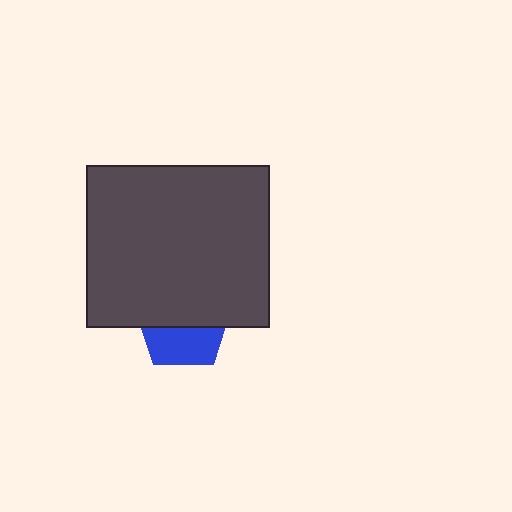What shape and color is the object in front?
The object in front is a dark gray rectangle.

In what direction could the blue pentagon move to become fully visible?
The blue pentagon could move down. That would shift it out from behind the dark gray rectangle entirely.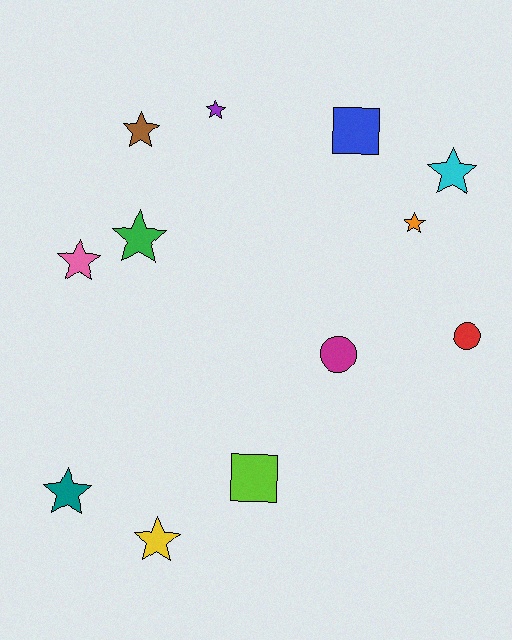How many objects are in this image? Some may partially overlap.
There are 12 objects.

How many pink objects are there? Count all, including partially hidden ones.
There is 1 pink object.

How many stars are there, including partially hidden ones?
There are 8 stars.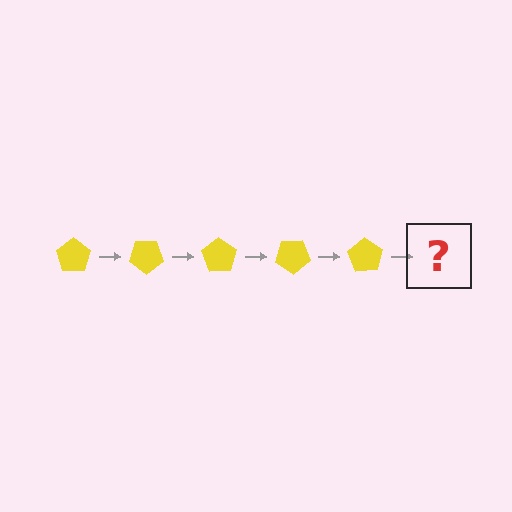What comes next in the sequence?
The next element should be a yellow pentagon rotated 175 degrees.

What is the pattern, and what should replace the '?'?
The pattern is that the pentagon rotates 35 degrees each step. The '?' should be a yellow pentagon rotated 175 degrees.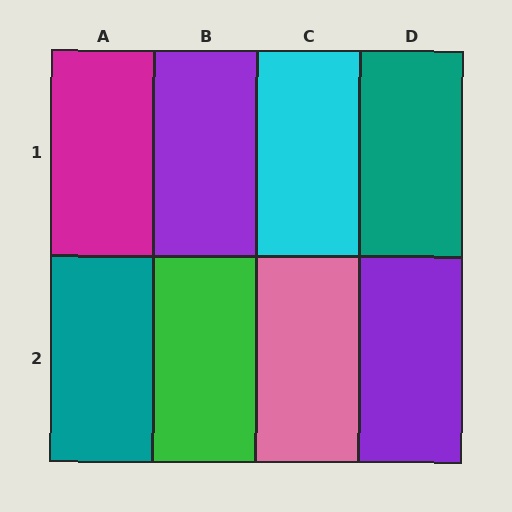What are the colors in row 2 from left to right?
Teal, green, pink, purple.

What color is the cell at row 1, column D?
Teal.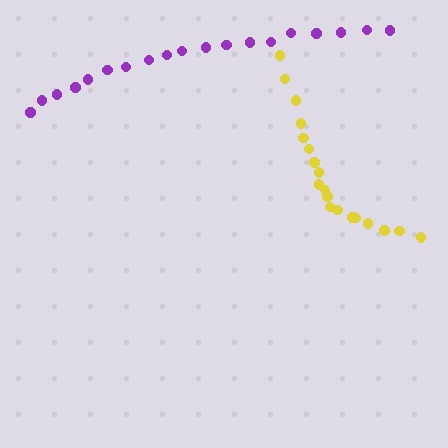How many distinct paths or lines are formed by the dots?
There are 2 distinct paths.